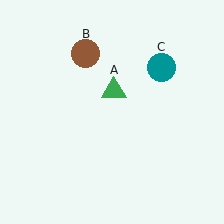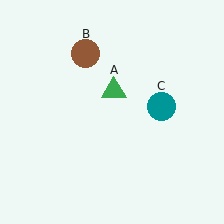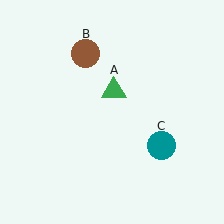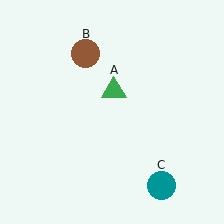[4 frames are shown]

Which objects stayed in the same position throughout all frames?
Green triangle (object A) and brown circle (object B) remained stationary.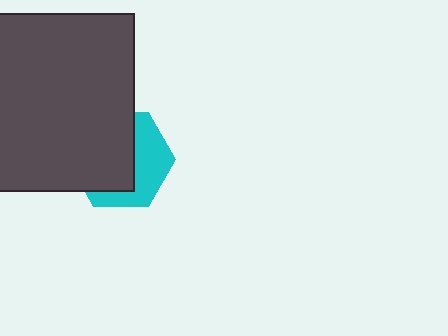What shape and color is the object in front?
The object in front is a dark gray square.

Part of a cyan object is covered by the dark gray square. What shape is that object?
It is a hexagon.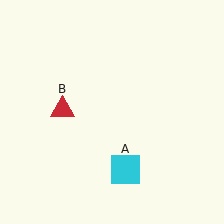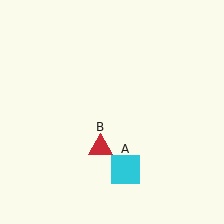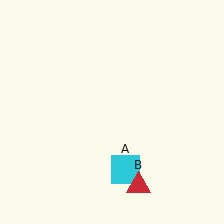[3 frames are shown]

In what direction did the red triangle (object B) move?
The red triangle (object B) moved down and to the right.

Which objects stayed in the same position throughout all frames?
Cyan square (object A) remained stationary.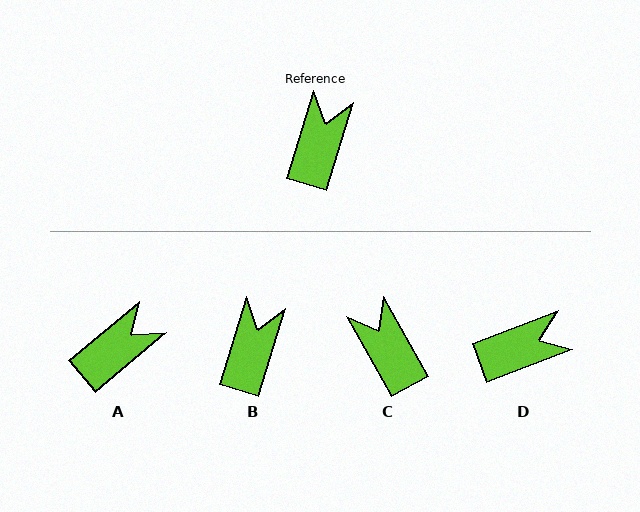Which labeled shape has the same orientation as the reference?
B.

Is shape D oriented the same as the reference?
No, it is off by about 52 degrees.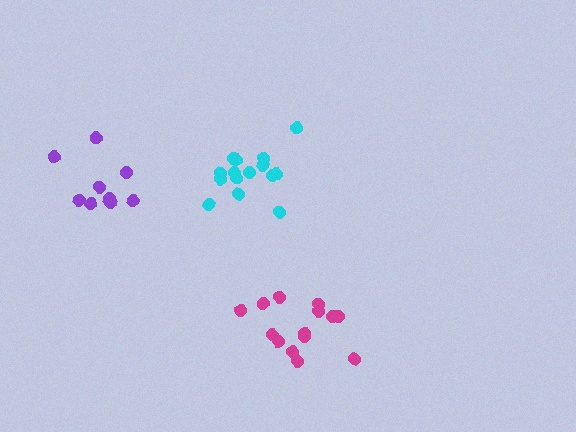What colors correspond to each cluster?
The clusters are colored: purple, magenta, cyan.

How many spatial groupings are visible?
There are 3 spatial groupings.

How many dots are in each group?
Group 1: 9 dots, Group 2: 14 dots, Group 3: 15 dots (38 total).